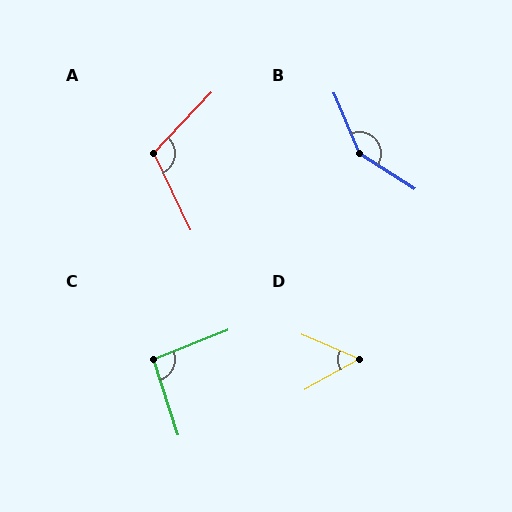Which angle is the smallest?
D, at approximately 52 degrees.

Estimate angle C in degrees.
Approximately 94 degrees.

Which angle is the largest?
B, at approximately 146 degrees.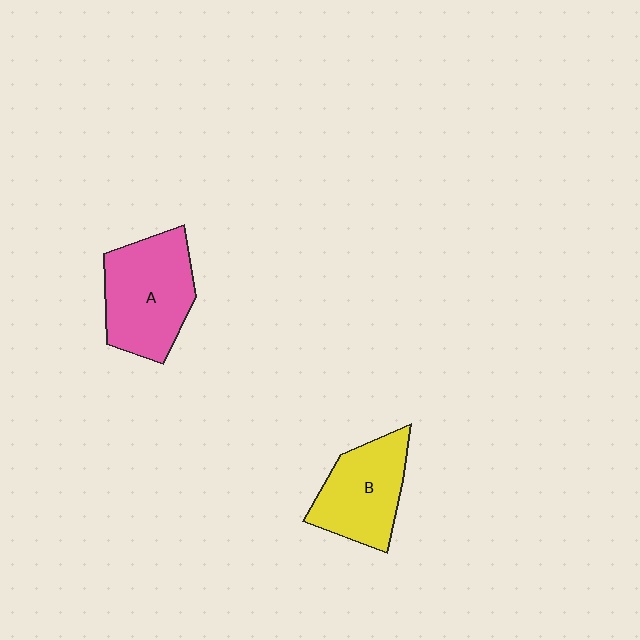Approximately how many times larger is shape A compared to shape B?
Approximately 1.2 times.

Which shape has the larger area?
Shape A (pink).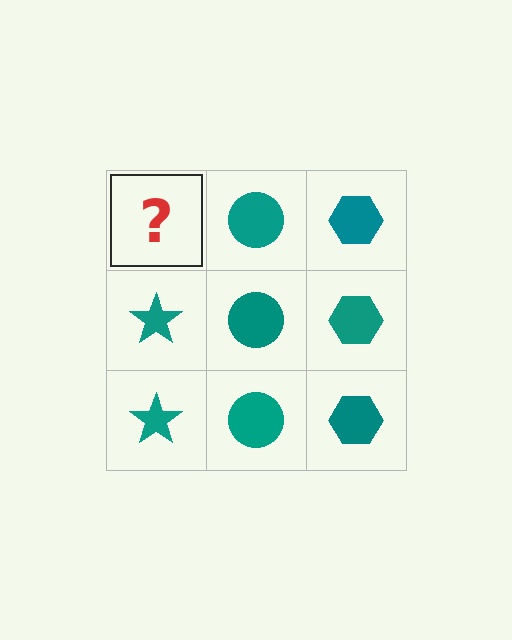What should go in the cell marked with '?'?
The missing cell should contain a teal star.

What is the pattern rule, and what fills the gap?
The rule is that each column has a consistent shape. The gap should be filled with a teal star.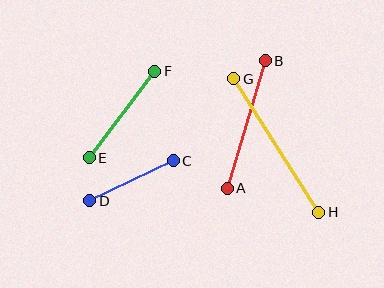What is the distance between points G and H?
The distance is approximately 158 pixels.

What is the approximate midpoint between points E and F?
The midpoint is at approximately (122, 114) pixels.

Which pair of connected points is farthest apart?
Points G and H are farthest apart.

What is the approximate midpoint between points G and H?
The midpoint is at approximately (276, 145) pixels.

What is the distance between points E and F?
The distance is approximately 108 pixels.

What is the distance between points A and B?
The distance is approximately 133 pixels.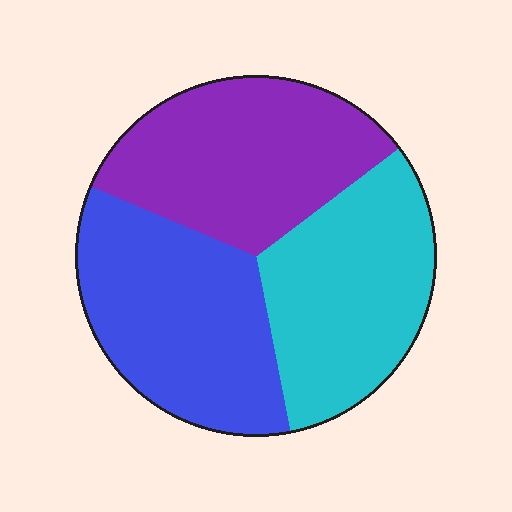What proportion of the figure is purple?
Purple takes up about one third (1/3) of the figure.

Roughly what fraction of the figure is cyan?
Cyan takes up between a sixth and a third of the figure.